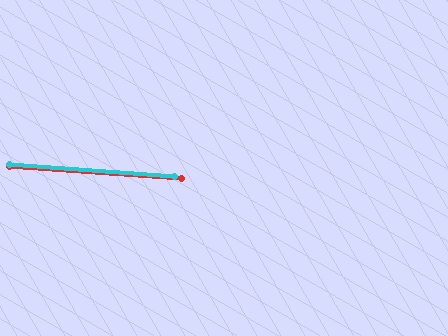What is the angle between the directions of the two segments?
Approximately 0 degrees.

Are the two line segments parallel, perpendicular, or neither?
Parallel — their directions differ by only 0.1°.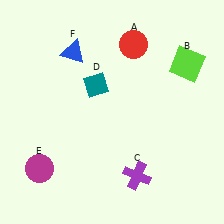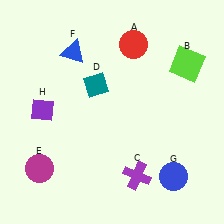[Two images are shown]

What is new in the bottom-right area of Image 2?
A blue circle (G) was added in the bottom-right area of Image 2.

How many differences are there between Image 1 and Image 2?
There are 2 differences between the two images.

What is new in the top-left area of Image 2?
A purple diamond (H) was added in the top-left area of Image 2.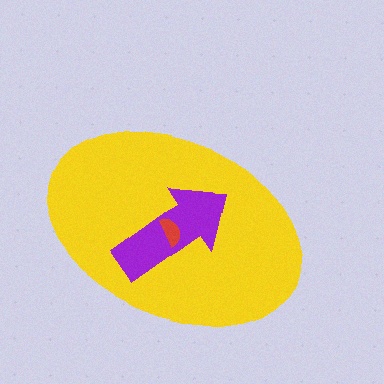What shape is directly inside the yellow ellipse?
The purple arrow.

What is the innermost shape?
The red semicircle.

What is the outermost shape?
The yellow ellipse.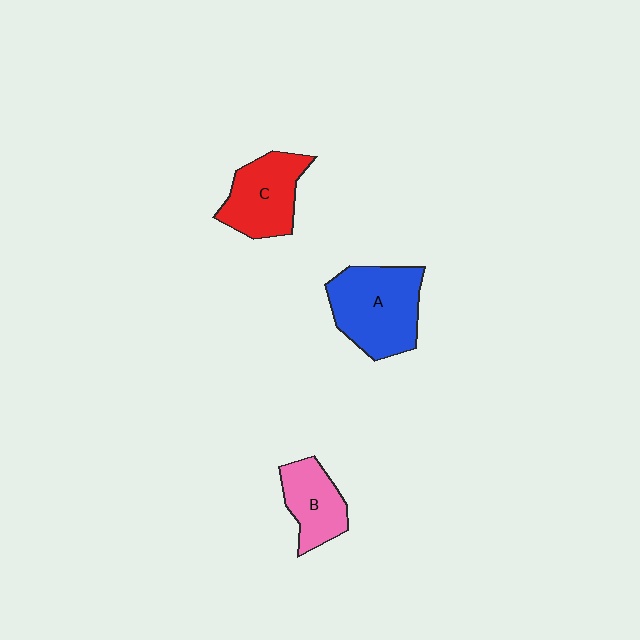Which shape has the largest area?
Shape A (blue).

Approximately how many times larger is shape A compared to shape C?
Approximately 1.3 times.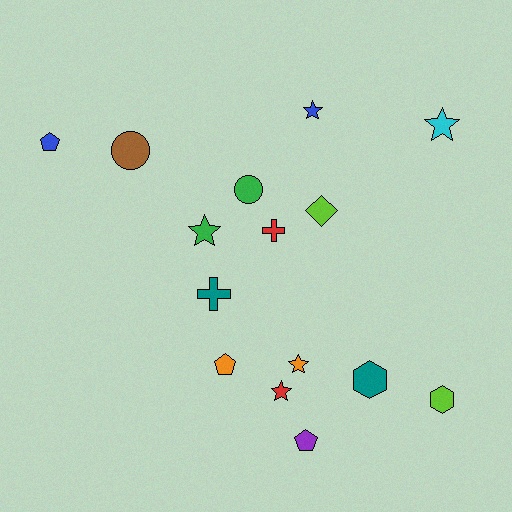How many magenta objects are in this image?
There are no magenta objects.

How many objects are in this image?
There are 15 objects.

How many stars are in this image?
There are 5 stars.